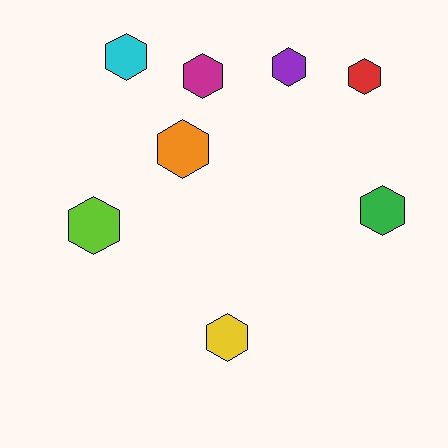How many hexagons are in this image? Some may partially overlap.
There are 8 hexagons.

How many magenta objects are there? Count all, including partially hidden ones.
There is 1 magenta object.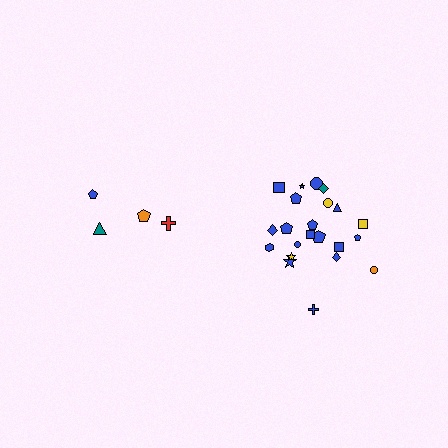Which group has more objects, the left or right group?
The right group.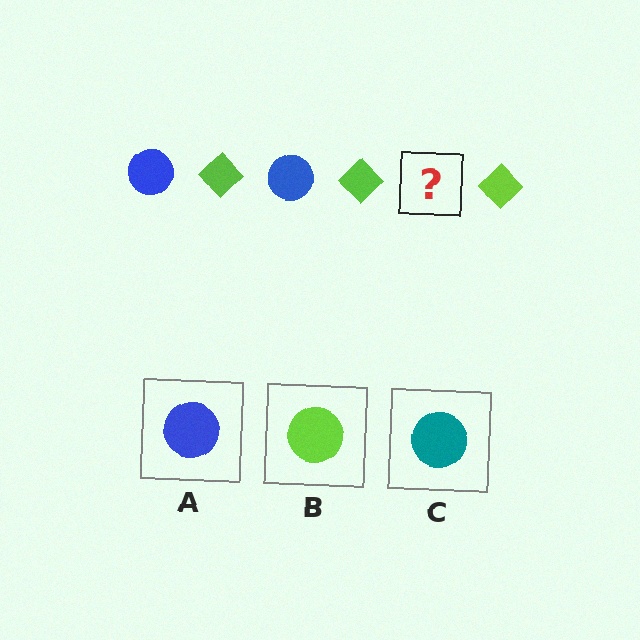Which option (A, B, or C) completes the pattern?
A.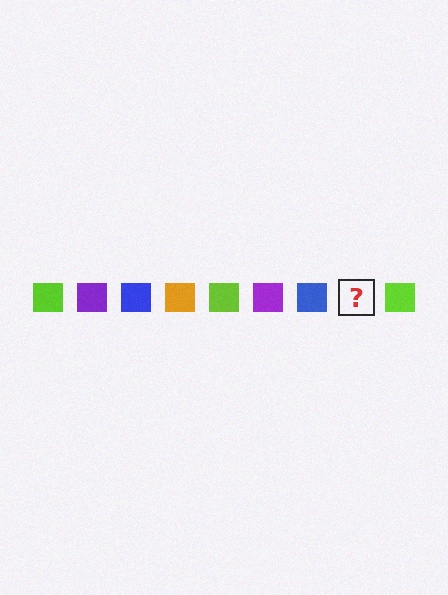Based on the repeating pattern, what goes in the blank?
The blank should be an orange square.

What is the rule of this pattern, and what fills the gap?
The rule is that the pattern cycles through lime, purple, blue, orange squares. The gap should be filled with an orange square.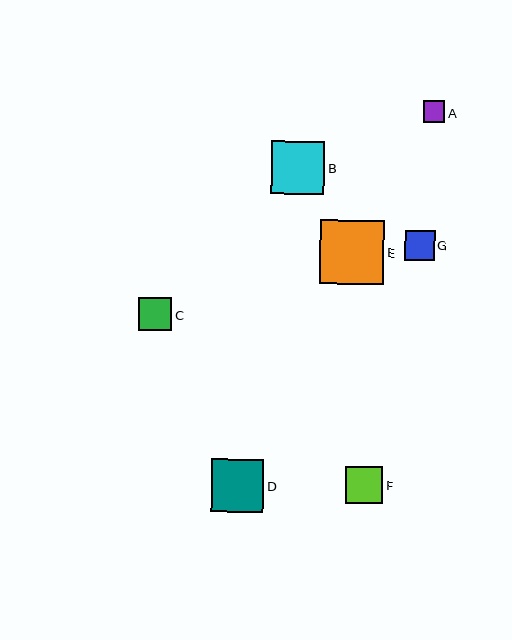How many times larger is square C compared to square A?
Square C is approximately 1.6 times the size of square A.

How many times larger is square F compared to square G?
Square F is approximately 1.3 times the size of square G.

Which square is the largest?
Square E is the largest with a size of approximately 64 pixels.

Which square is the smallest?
Square A is the smallest with a size of approximately 21 pixels.